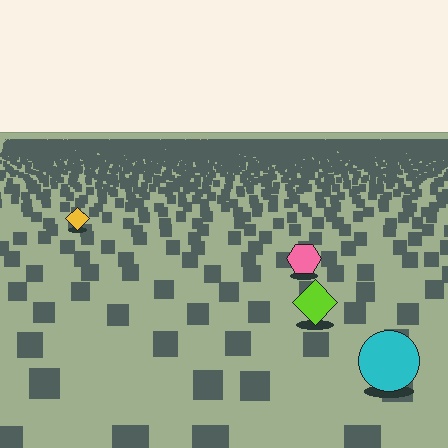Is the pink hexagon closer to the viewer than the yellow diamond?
Yes. The pink hexagon is closer — you can tell from the texture gradient: the ground texture is coarser near it.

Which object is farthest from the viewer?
The yellow diamond is farthest from the viewer. It appears smaller and the ground texture around it is denser.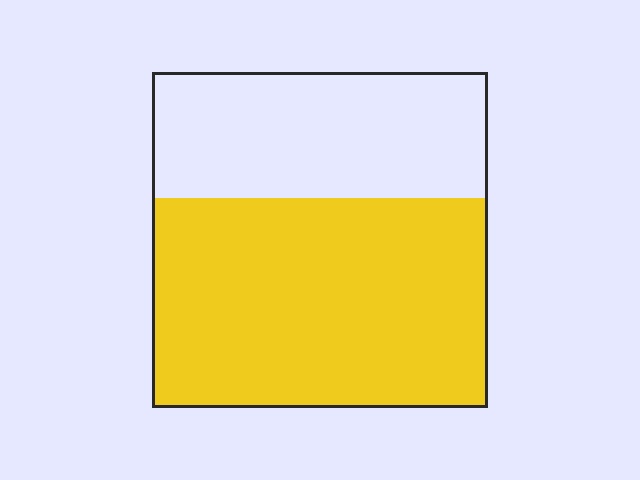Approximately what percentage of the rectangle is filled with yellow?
Approximately 60%.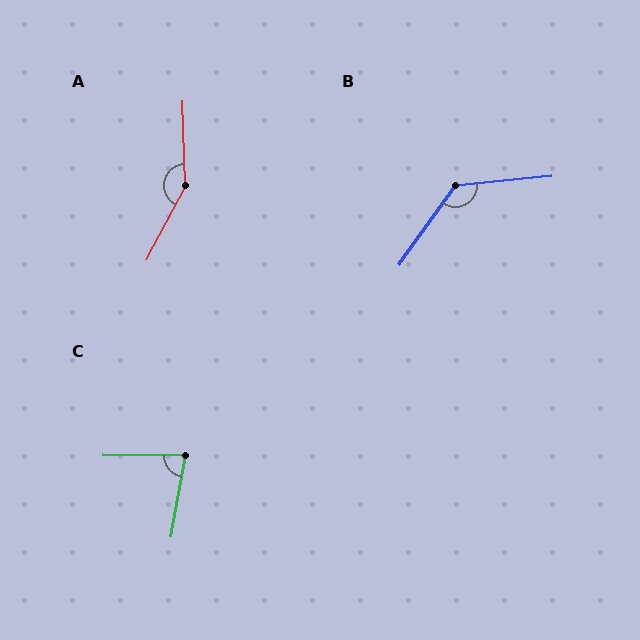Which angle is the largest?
A, at approximately 151 degrees.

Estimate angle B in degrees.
Approximately 131 degrees.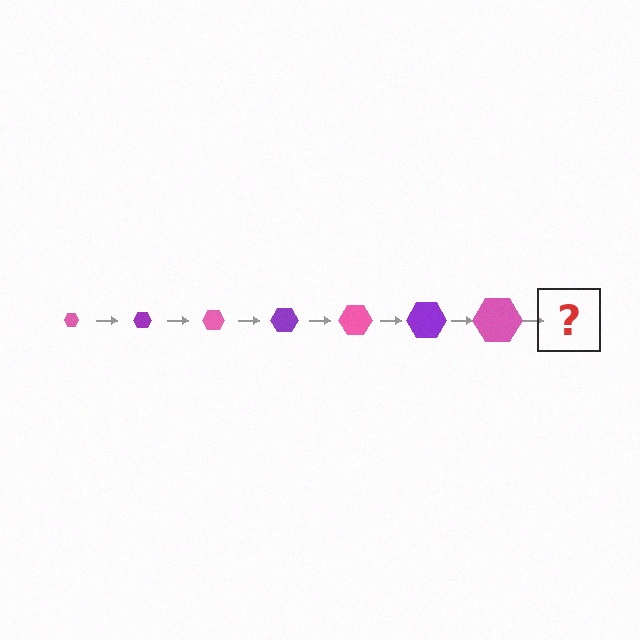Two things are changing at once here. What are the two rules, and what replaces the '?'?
The two rules are that the hexagon grows larger each step and the color cycles through pink and purple. The '?' should be a purple hexagon, larger than the previous one.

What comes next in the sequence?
The next element should be a purple hexagon, larger than the previous one.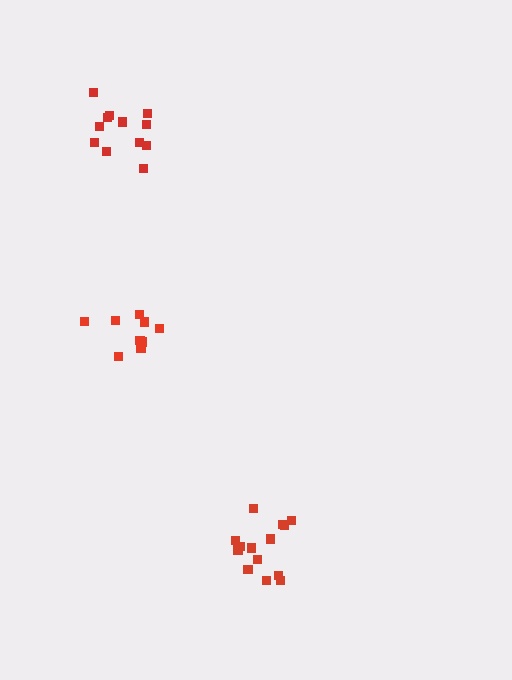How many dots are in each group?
Group 1: 14 dots, Group 2: 9 dots, Group 3: 12 dots (35 total).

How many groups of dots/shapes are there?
There are 3 groups.